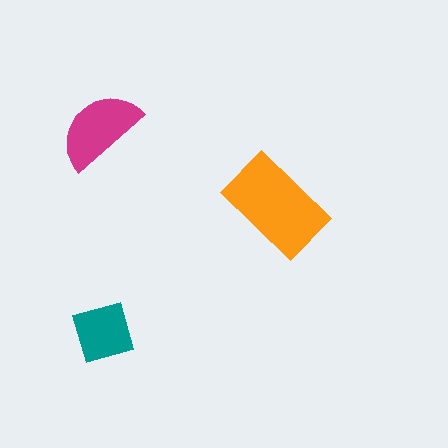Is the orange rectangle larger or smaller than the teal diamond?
Larger.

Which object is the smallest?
The teal diamond.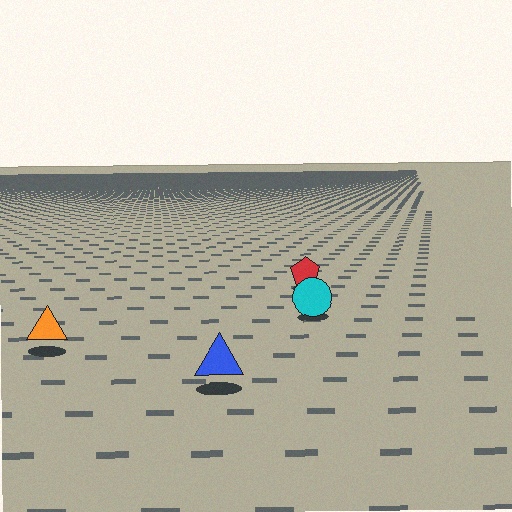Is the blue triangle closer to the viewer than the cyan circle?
Yes. The blue triangle is closer — you can tell from the texture gradient: the ground texture is coarser near it.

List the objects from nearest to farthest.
From nearest to farthest: the blue triangle, the orange triangle, the cyan circle, the red pentagon.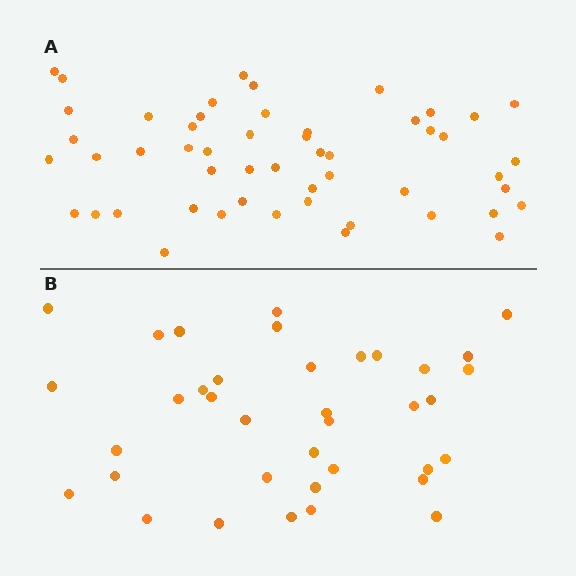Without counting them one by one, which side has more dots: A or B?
Region A (the top region) has more dots.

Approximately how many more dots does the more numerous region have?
Region A has approximately 15 more dots than region B.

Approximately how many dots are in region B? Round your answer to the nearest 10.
About 40 dots. (The exact count is 37, which rounds to 40.)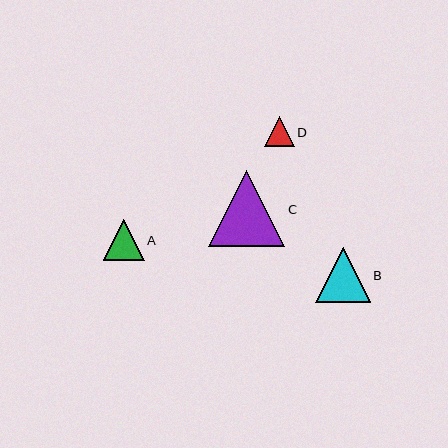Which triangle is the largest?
Triangle C is the largest with a size of approximately 76 pixels.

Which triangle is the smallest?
Triangle D is the smallest with a size of approximately 30 pixels.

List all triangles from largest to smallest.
From largest to smallest: C, B, A, D.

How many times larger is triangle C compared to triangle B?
Triangle C is approximately 1.4 times the size of triangle B.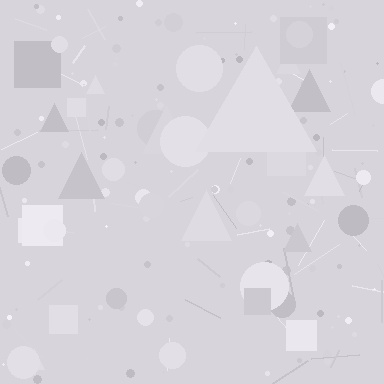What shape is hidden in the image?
A triangle is hidden in the image.